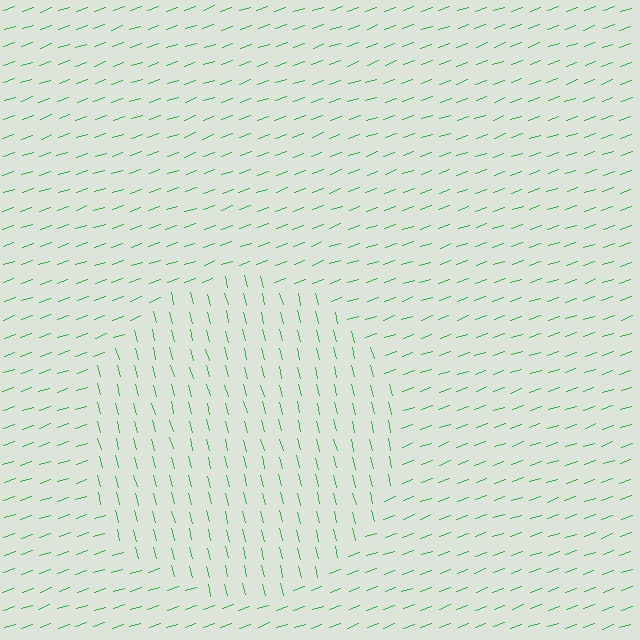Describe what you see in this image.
The image is filled with small green line segments. A circle region in the image has lines oriented differently from the surrounding lines, creating a visible texture boundary.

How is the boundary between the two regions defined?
The boundary is defined purely by a change in line orientation (approximately 85 degrees difference). All lines are the same color and thickness.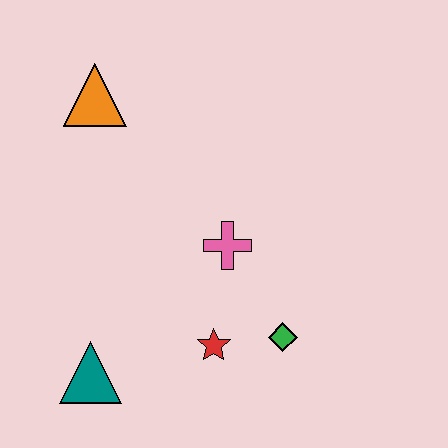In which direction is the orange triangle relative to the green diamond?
The orange triangle is above the green diamond.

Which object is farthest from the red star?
The orange triangle is farthest from the red star.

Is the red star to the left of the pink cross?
Yes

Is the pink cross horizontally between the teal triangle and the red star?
No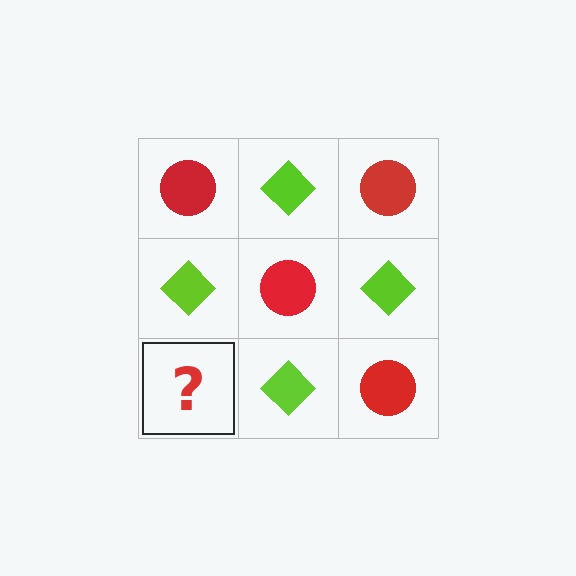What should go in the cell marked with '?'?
The missing cell should contain a red circle.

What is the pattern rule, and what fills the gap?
The rule is that it alternates red circle and lime diamond in a checkerboard pattern. The gap should be filled with a red circle.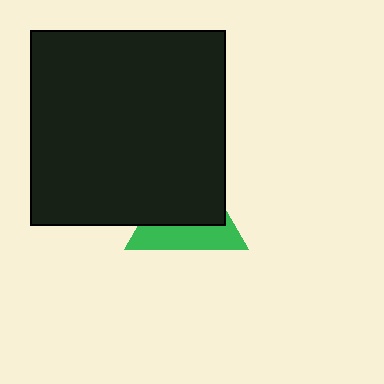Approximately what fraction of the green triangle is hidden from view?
Roughly 59% of the green triangle is hidden behind the black square.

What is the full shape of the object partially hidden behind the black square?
The partially hidden object is a green triangle.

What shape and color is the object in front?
The object in front is a black square.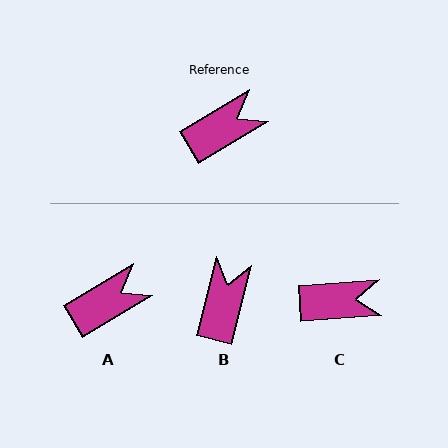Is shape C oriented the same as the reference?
No, it is off by about 27 degrees.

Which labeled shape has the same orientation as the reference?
A.